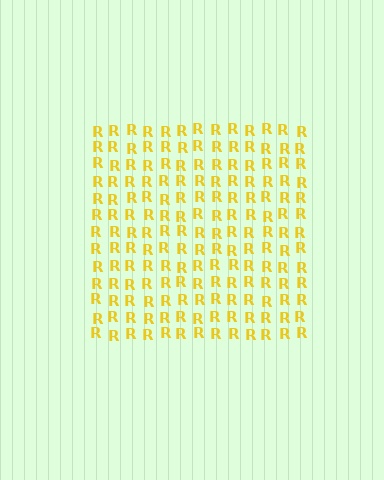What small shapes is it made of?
It is made of small letter R's.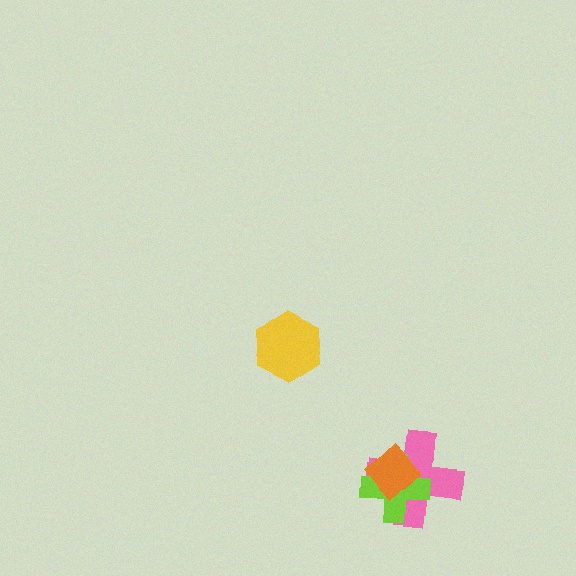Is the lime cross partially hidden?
Yes, it is partially covered by another shape.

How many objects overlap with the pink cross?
2 objects overlap with the pink cross.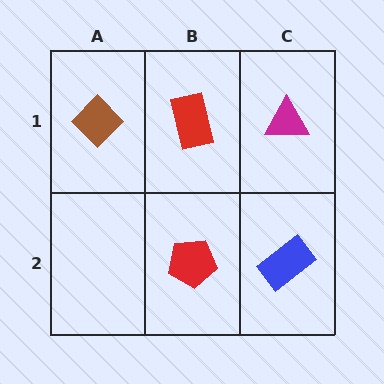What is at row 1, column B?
A red rectangle.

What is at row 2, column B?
A red pentagon.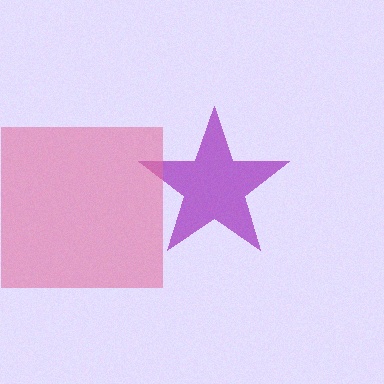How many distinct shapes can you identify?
There are 2 distinct shapes: a purple star, a pink square.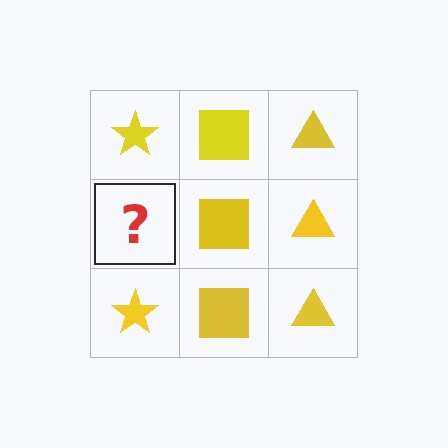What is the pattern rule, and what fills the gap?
The rule is that each column has a consistent shape. The gap should be filled with a yellow star.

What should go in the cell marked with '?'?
The missing cell should contain a yellow star.